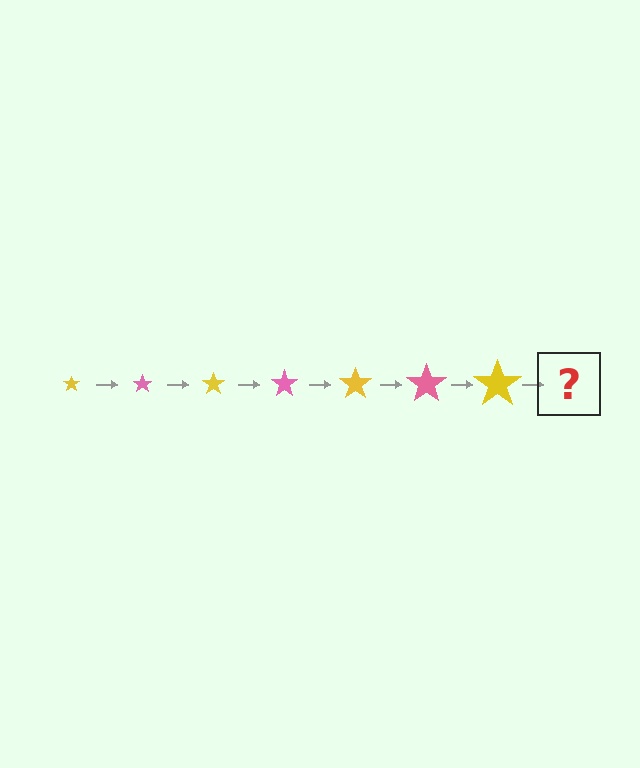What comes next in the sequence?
The next element should be a pink star, larger than the previous one.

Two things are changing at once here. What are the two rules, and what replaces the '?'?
The two rules are that the star grows larger each step and the color cycles through yellow and pink. The '?' should be a pink star, larger than the previous one.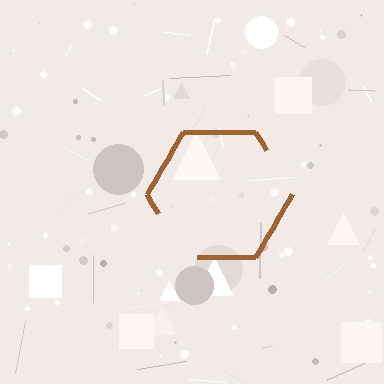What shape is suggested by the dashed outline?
The dashed outline suggests a hexagon.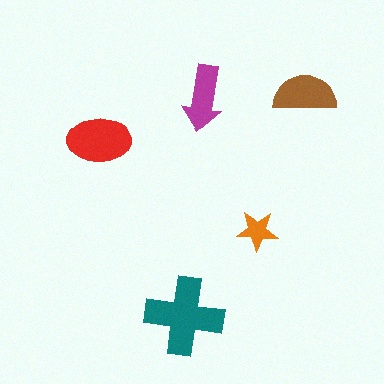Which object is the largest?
The teal cross.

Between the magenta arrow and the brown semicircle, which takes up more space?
The brown semicircle.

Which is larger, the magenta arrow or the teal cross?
The teal cross.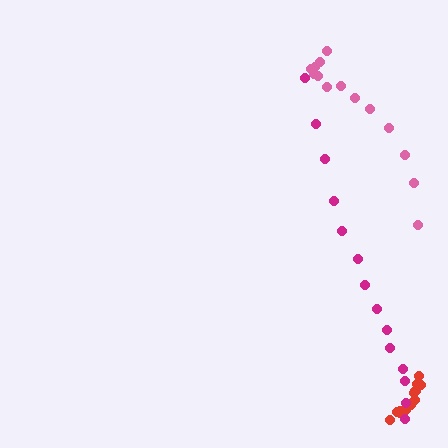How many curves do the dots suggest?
There are 3 distinct paths.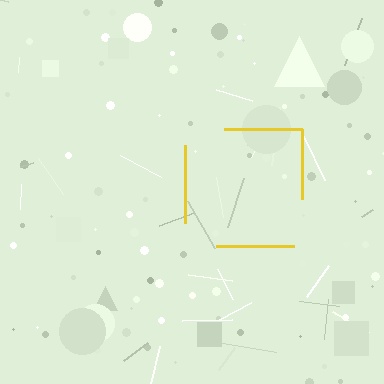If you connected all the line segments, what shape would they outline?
They would outline a square.